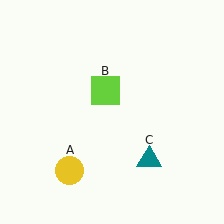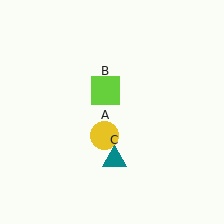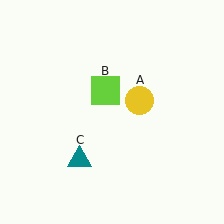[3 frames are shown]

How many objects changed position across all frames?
2 objects changed position: yellow circle (object A), teal triangle (object C).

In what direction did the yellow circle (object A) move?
The yellow circle (object A) moved up and to the right.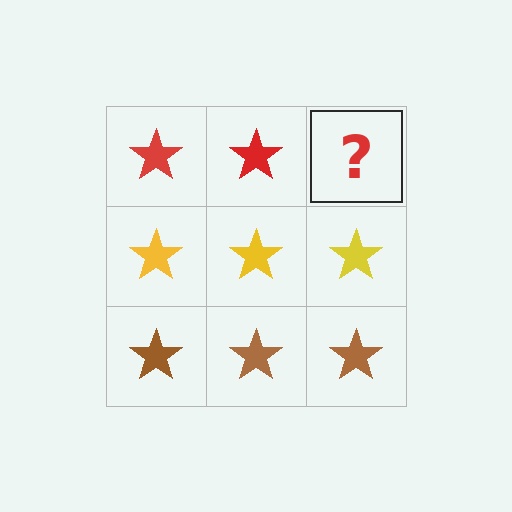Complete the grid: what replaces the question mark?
The question mark should be replaced with a red star.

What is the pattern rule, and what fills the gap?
The rule is that each row has a consistent color. The gap should be filled with a red star.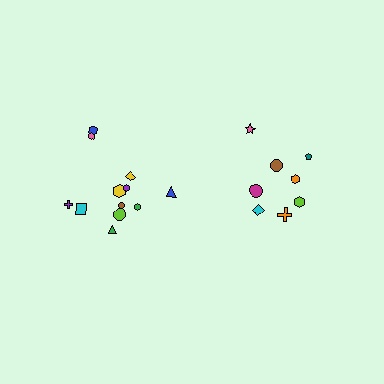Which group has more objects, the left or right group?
The left group.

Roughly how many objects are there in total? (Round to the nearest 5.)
Roughly 20 objects in total.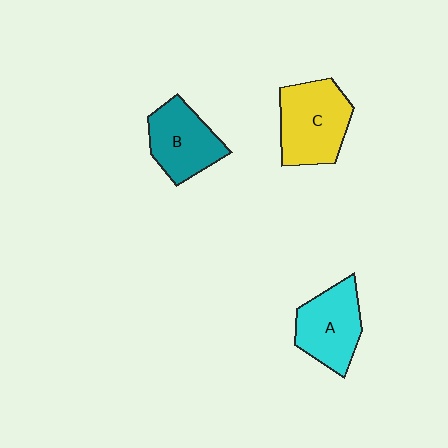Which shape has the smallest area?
Shape B (teal).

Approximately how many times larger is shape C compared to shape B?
Approximately 1.2 times.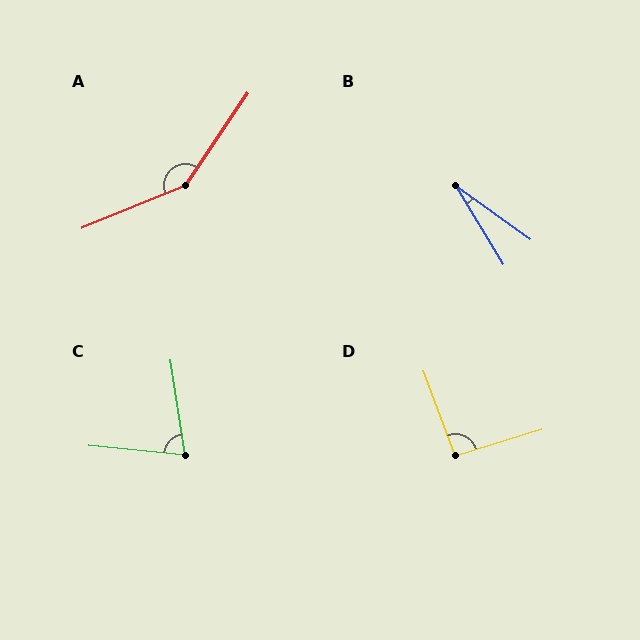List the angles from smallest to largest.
B (23°), C (75°), D (93°), A (146°).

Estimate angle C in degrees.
Approximately 75 degrees.